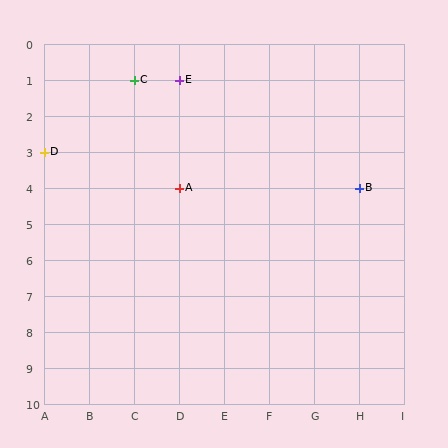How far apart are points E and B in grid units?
Points E and B are 4 columns and 3 rows apart (about 5.0 grid units diagonally).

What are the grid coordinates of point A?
Point A is at grid coordinates (D, 4).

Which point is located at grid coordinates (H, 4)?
Point B is at (H, 4).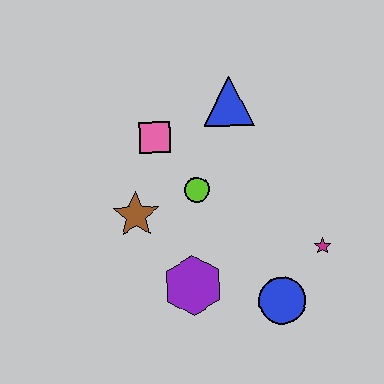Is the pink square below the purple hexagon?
No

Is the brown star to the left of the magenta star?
Yes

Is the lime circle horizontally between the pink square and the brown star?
No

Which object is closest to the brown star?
The lime circle is closest to the brown star.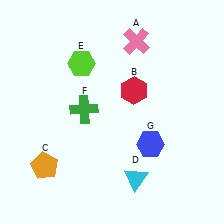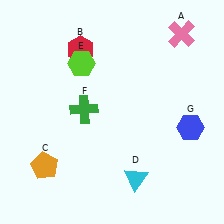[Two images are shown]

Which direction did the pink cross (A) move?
The pink cross (A) moved right.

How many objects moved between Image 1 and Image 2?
3 objects moved between the two images.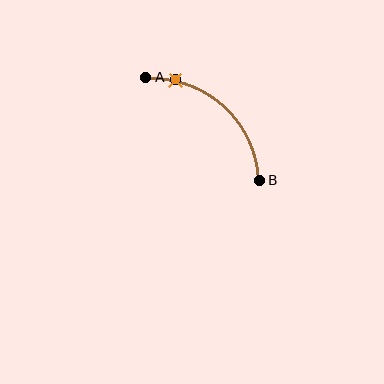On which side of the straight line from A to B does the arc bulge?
The arc bulges above and to the right of the straight line connecting A and B.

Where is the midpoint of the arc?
The arc midpoint is the point on the curve farthest from the straight line joining A and B. It sits above and to the right of that line.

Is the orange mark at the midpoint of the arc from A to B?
No. The orange mark lies on the arc but is closer to endpoint A. The arc midpoint would be at the point on the curve equidistant along the arc from both A and B.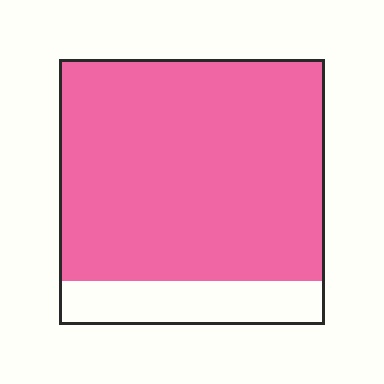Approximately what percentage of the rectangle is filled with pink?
Approximately 85%.